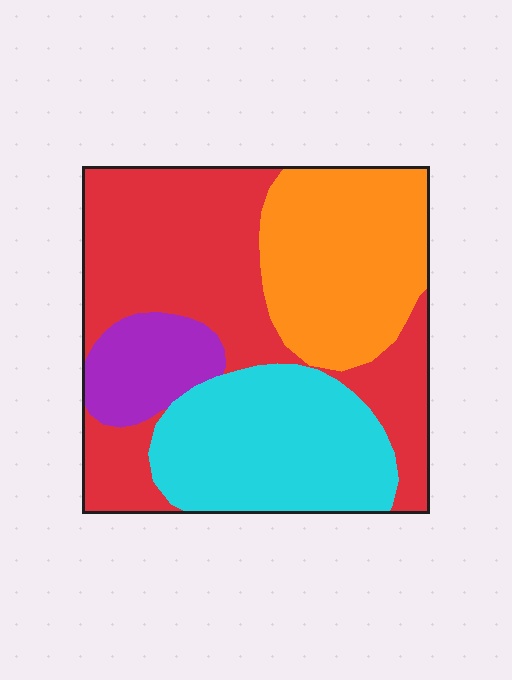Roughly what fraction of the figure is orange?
Orange covers around 25% of the figure.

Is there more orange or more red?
Red.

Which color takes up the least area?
Purple, at roughly 10%.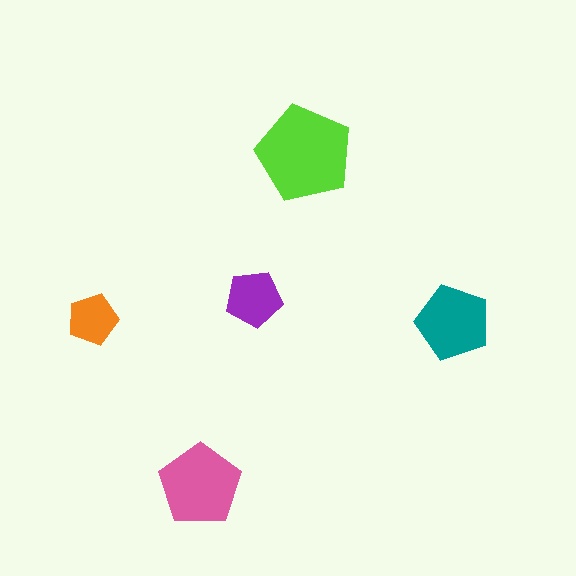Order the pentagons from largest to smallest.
the lime one, the pink one, the teal one, the purple one, the orange one.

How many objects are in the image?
There are 5 objects in the image.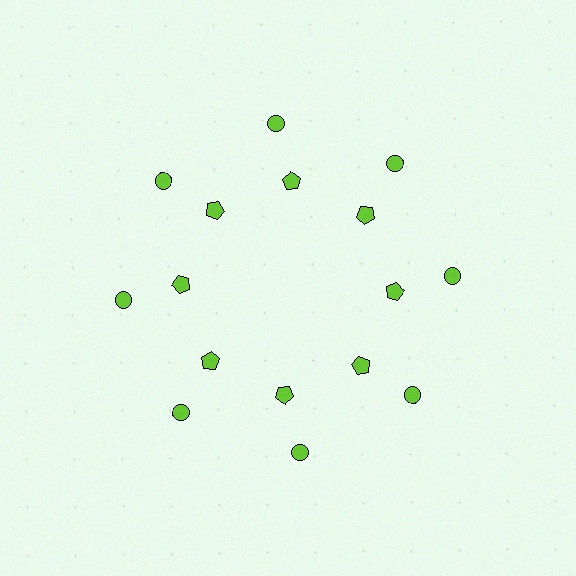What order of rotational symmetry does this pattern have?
This pattern has 8-fold rotational symmetry.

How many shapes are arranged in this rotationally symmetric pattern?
There are 16 shapes, arranged in 8 groups of 2.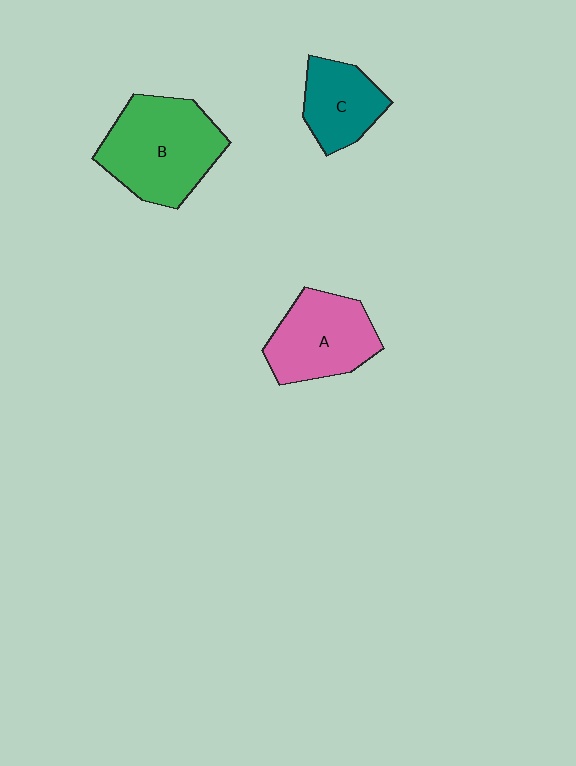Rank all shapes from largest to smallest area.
From largest to smallest: B (green), A (pink), C (teal).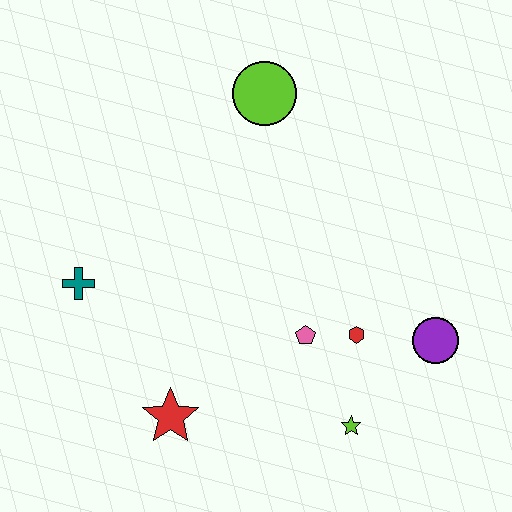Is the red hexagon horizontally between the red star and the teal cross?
No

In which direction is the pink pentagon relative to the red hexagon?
The pink pentagon is to the left of the red hexagon.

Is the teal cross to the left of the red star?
Yes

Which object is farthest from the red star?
The lime circle is farthest from the red star.